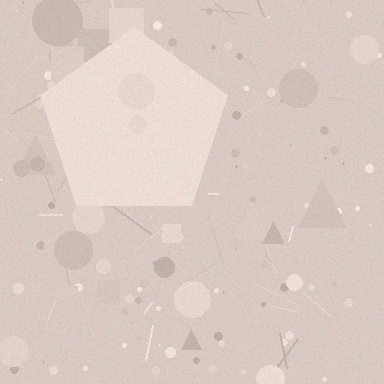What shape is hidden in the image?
A pentagon is hidden in the image.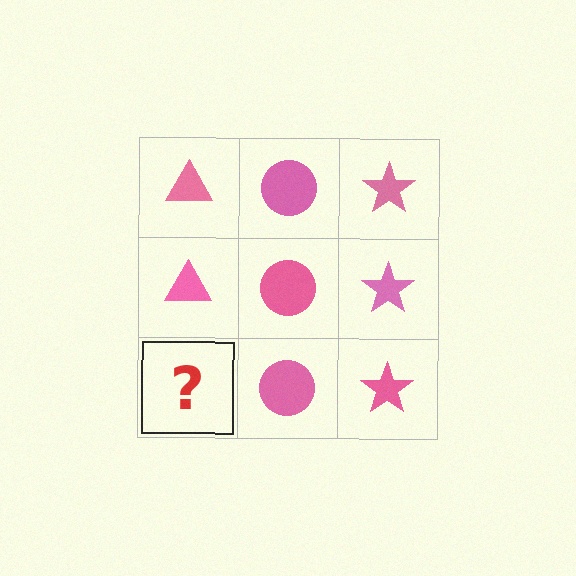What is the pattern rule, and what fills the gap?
The rule is that each column has a consistent shape. The gap should be filled with a pink triangle.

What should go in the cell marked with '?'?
The missing cell should contain a pink triangle.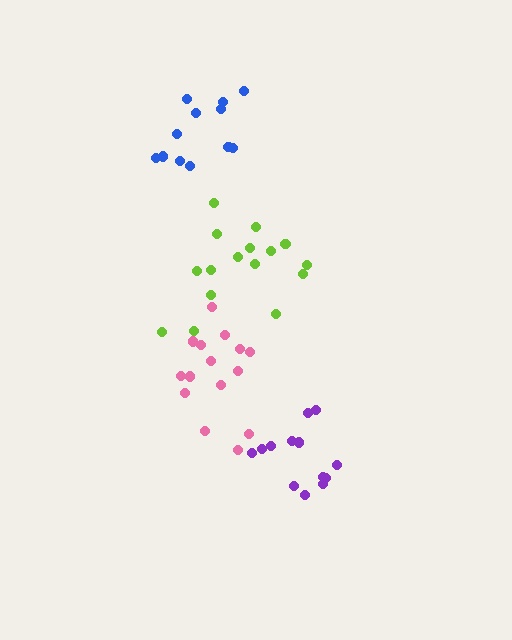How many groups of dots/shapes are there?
There are 4 groups.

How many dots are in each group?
Group 1: 15 dots, Group 2: 12 dots, Group 3: 16 dots, Group 4: 13 dots (56 total).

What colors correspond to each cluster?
The clusters are colored: pink, blue, lime, purple.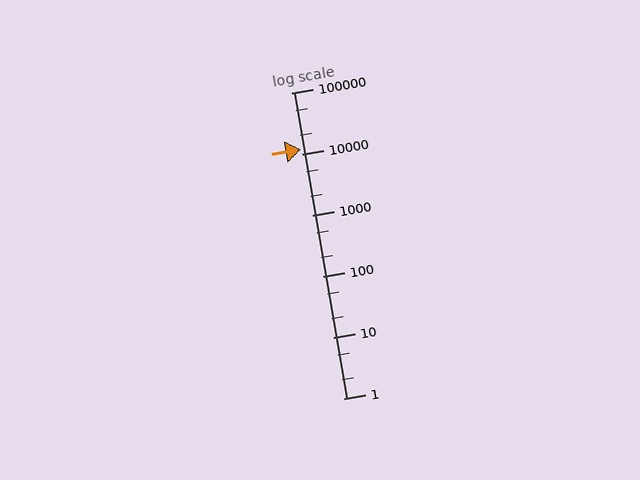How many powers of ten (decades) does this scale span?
The scale spans 5 decades, from 1 to 100000.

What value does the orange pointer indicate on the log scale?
The pointer indicates approximately 12000.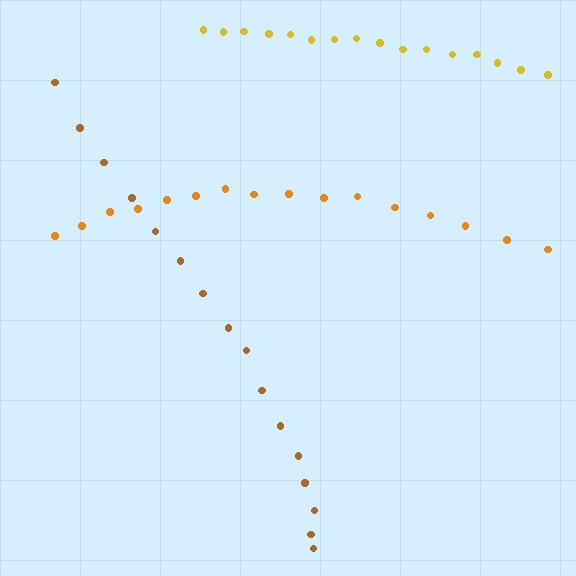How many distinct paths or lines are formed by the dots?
There are 3 distinct paths.